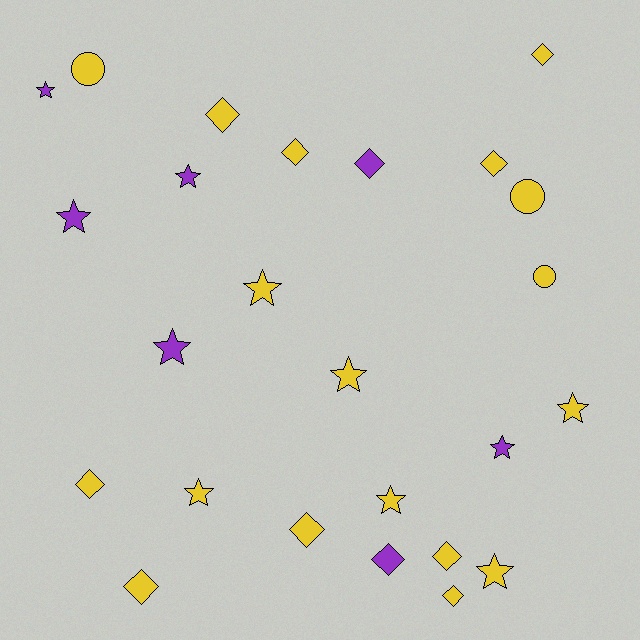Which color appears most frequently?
Yellow, with 18 objects.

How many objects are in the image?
There are 25 objects.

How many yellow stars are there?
There are 6 yellow stars.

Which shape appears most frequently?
Diamond, with 11 objects.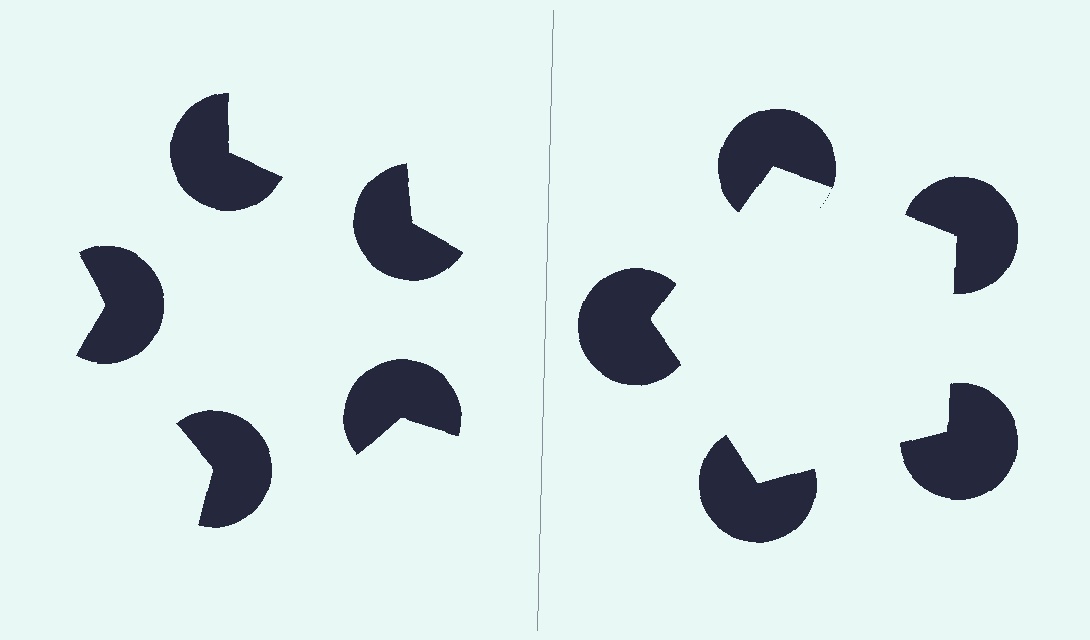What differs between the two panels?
The pac-man discs are positioned identically on both sides; only the wedge orientations differ. On the right they align to a pentagon; on the left they are misaligned.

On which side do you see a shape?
An illusory pentagon appears on the right side. On the left side the wedge cuts are rotated, so no coherent shape forms.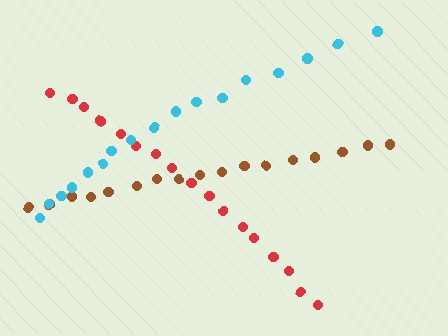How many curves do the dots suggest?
There are 3 distinct paths.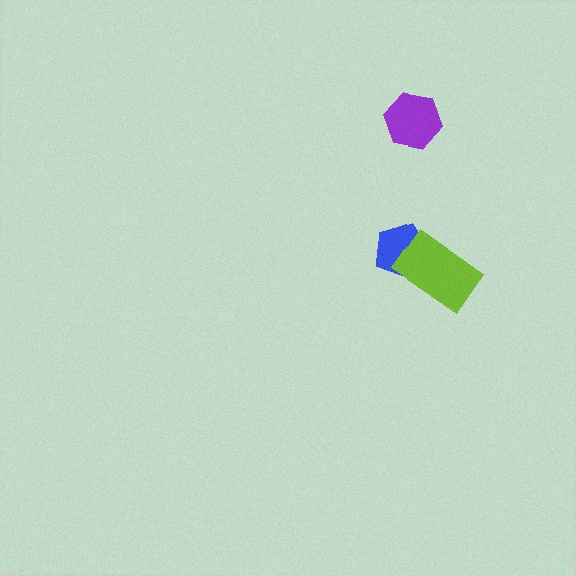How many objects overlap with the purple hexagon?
0 objects overlap with the purple hexagon.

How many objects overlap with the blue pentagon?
1 object overlaps with the blue pentagon.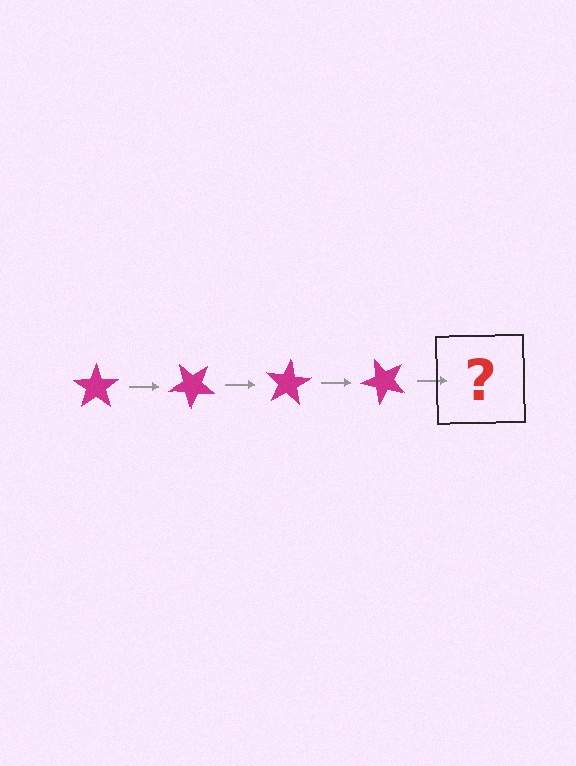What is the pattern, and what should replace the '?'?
The pattern is that the star rotates 40 degrees each step. The '?' should be a magenta star rotated 160 degrees.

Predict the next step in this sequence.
The next step is a magenta star rotated 160 degrees.